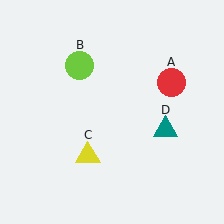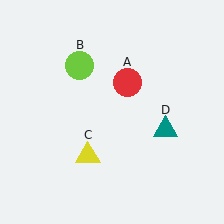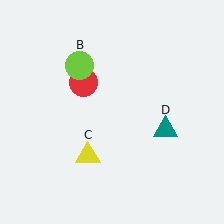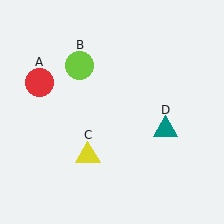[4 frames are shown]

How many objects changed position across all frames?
1 object changed position: red circle (object A).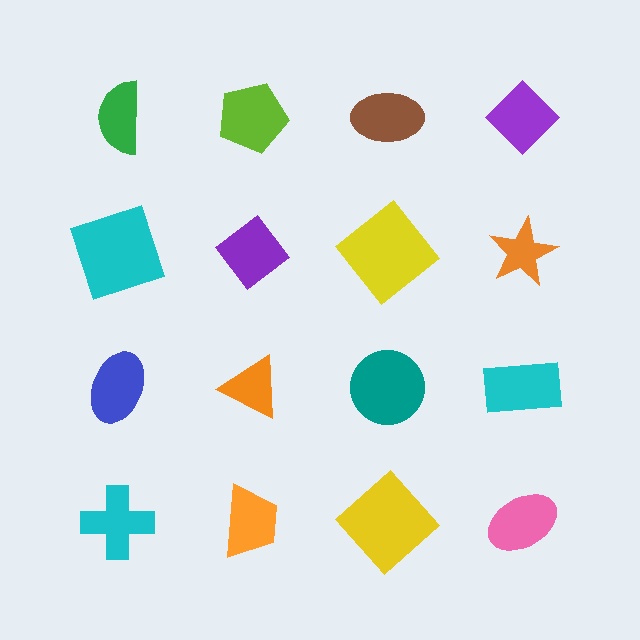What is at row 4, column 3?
A yellow diamond.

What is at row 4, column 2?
An orange trapezoid.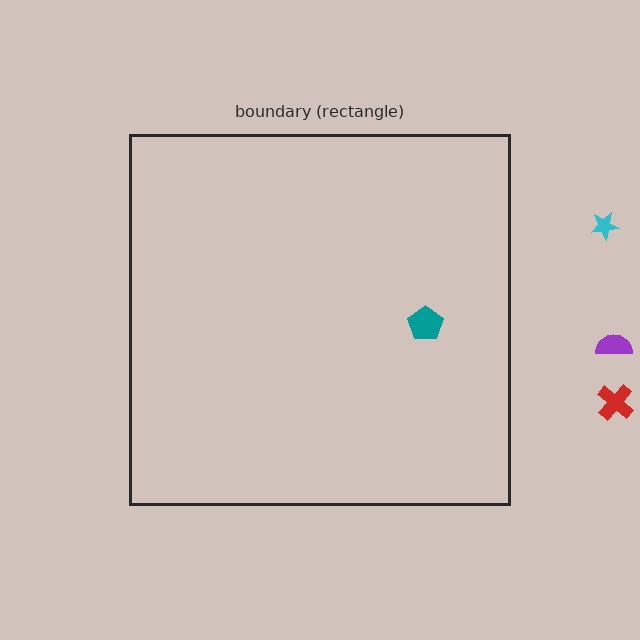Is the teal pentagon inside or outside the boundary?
Inside.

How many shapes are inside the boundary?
1 inside, 3 outside.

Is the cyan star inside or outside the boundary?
Outside.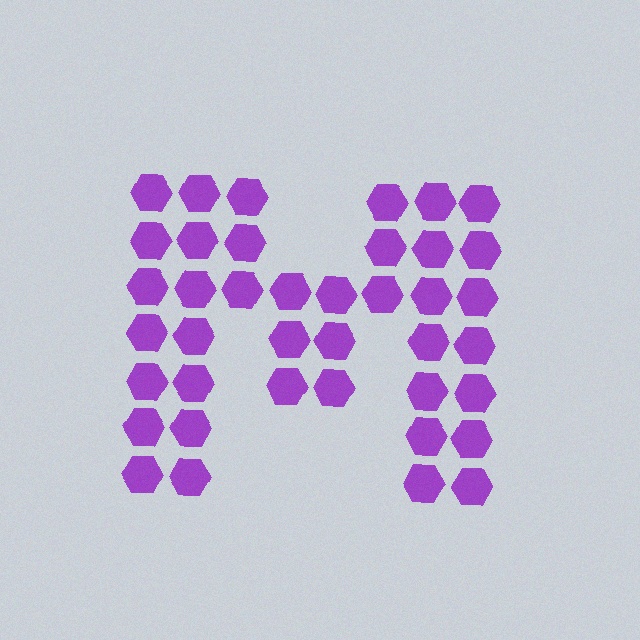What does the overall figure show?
The overall figure shows the letter M.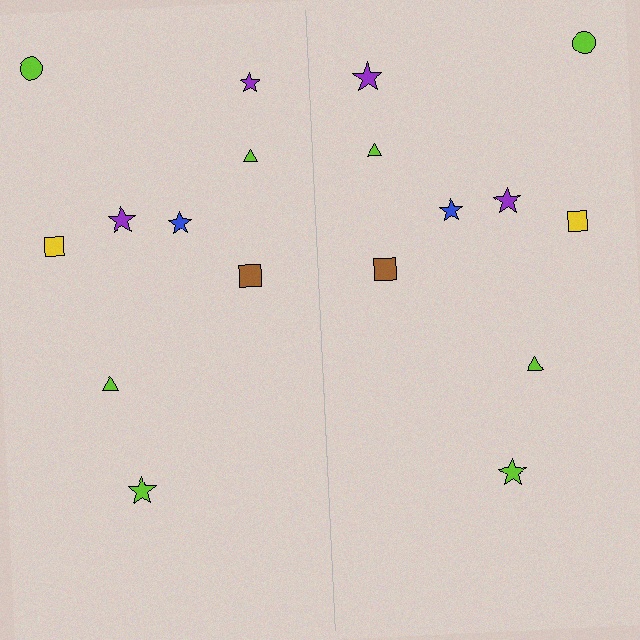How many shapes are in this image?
There are 18 shapes in this image.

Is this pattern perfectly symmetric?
No, the pattern is not perfectly symmetric. The purple star on the right side has a different size than its mirror counterpart.